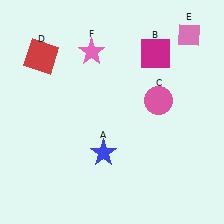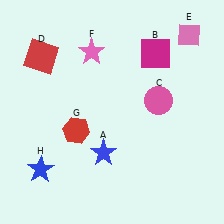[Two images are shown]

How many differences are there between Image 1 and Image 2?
There are 2 differences between the two images.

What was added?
A red hexagon (G), a blue star (H) were added in Image 2.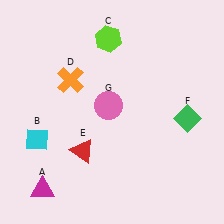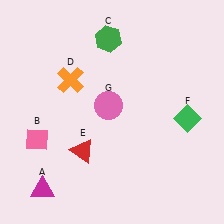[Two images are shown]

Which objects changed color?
B changed from cyan to pink. C changed from lime to green.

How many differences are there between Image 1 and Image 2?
There are 2 differences between the two images.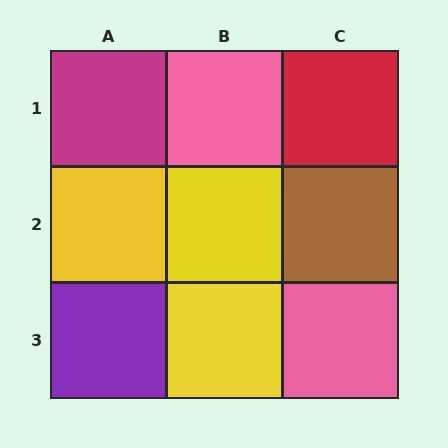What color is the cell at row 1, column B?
Pink.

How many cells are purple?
1 cell is purple.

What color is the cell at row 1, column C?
Red.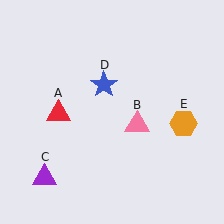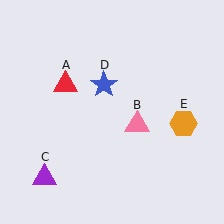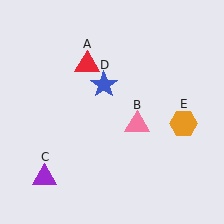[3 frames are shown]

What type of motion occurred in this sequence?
The red triangle (object A) rotated clockwise around the center of the scene.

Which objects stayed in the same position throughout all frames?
Pink triangle (object B) and purple triangle (object C) and blue star (object D) and orange hexagon (object E) remained stationary.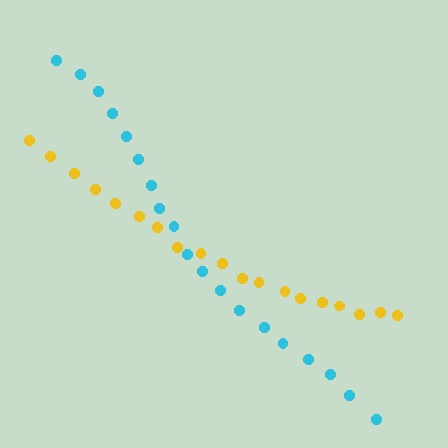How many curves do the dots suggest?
There are 2 distinct paths.